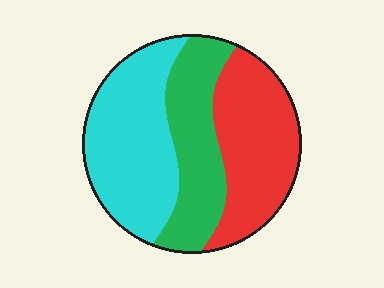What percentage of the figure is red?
Red takes up about one third (1/3) of the figure.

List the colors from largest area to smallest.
From largest to smallest: cyan, red, green.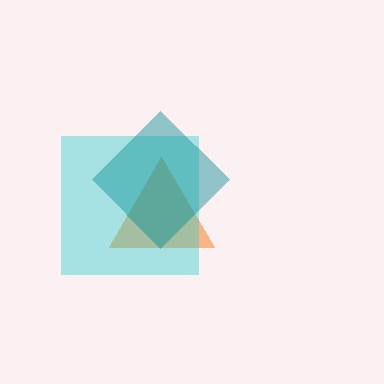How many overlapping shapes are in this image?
There are 3 overlapping shapes in the image.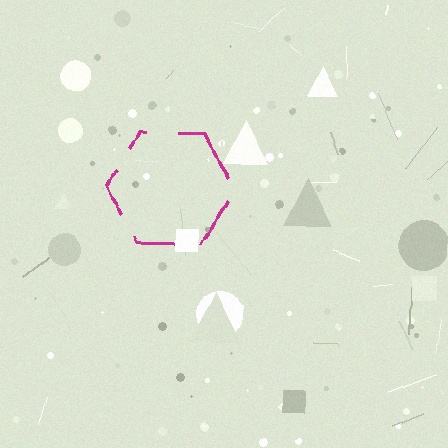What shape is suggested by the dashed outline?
The dashed outline suggests a hexagon.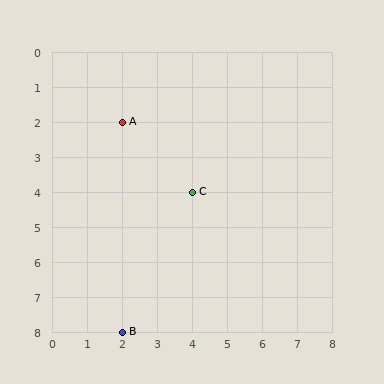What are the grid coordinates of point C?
Point C is at grid coordinates (4, 4).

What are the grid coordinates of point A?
Point A is at grid coordinates (2, 2).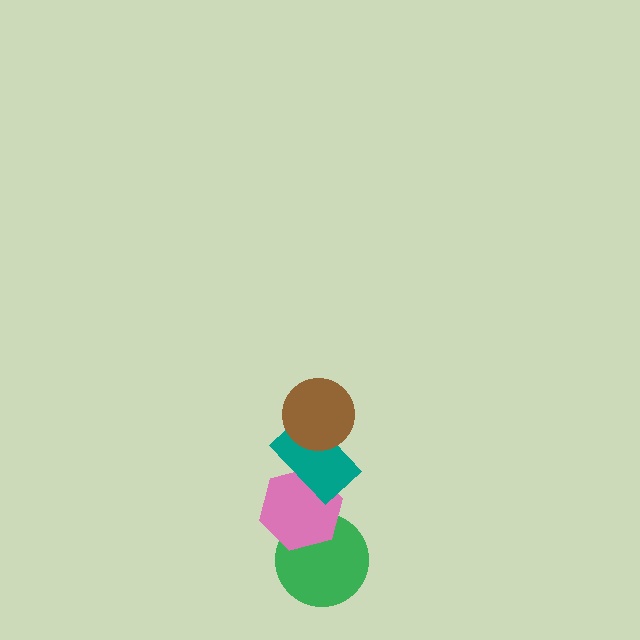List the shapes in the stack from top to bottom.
From top to bottom: the brown circle, the teal rectangle, the pink hexagon, the green circle.